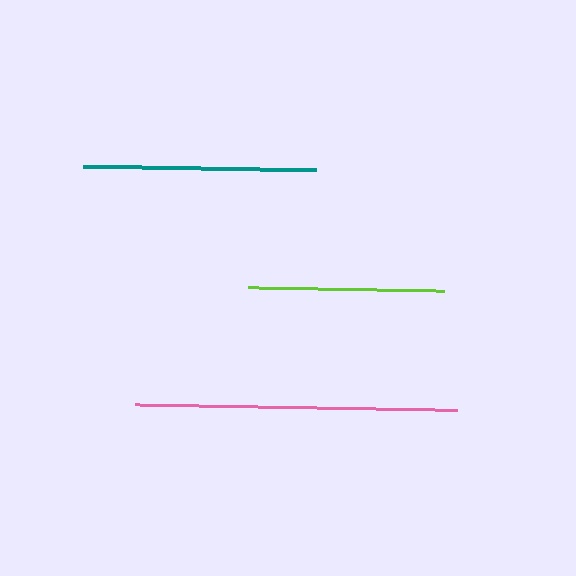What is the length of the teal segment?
The teal segment is approximately 233 pixels long.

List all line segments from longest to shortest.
From longest to shortest: pink, teal, lime.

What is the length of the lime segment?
The lime segment is approximately 196 pixels long.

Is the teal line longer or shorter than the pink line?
The pink line is longer than the teal line.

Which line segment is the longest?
The pink line is the longest at approximately 322 pixels.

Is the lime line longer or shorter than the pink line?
The pink line is longer than the lime line.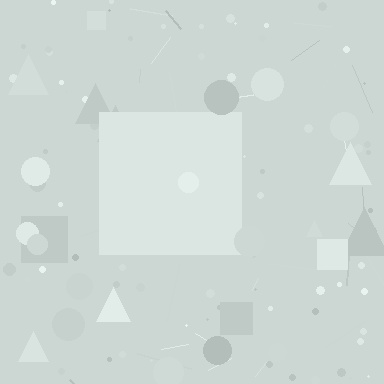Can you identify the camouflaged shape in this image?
The camouflaged shape is a square.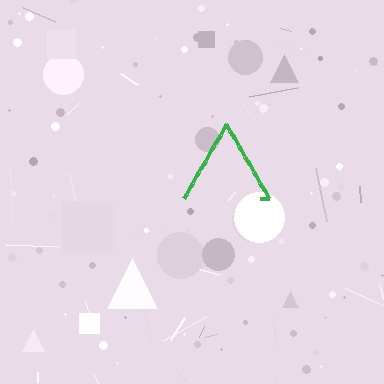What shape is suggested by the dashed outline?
The dashed outline suggests a triangle.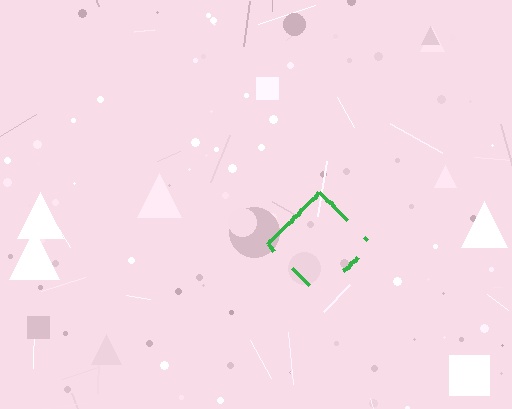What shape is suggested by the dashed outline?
The dashed outline suggests a diamond.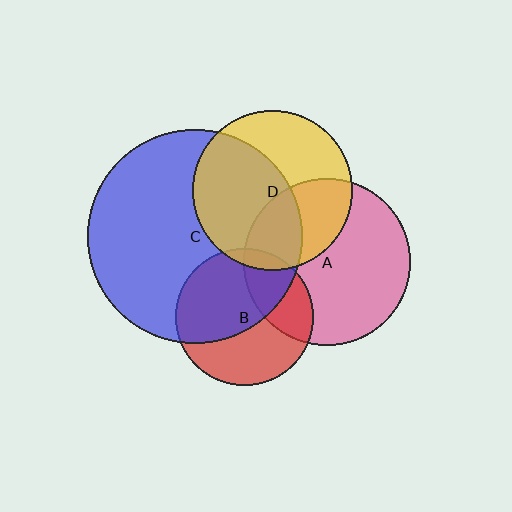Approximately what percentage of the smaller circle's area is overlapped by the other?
Approximately 30%.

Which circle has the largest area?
Circle C (blue).